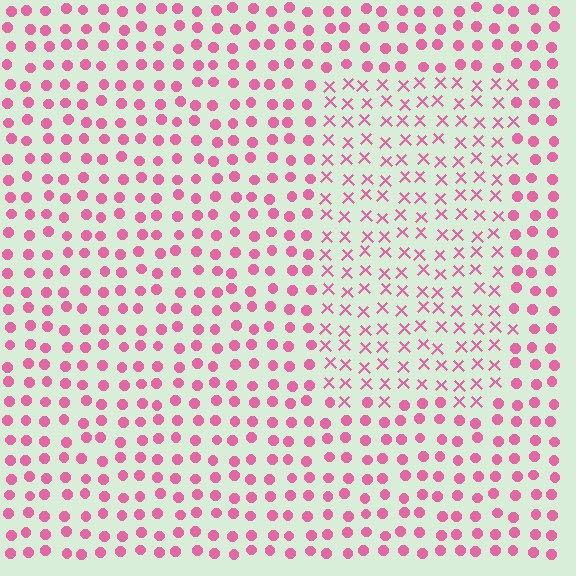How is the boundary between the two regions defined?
The boundary is defined by a change in element shape: X marks inside vs. circles outside. All elements share the same color and spacing.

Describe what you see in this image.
The image is filled with small pink elements arranged in a uniform grid. A rectangle-shaped region contains X marks, while the surrounding area contains circles. The boundary is defined purely by the change in element shape.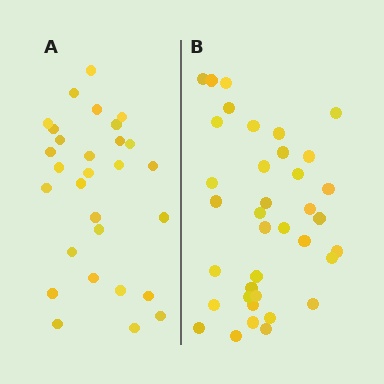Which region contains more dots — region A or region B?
Region B (the right region) has more dots.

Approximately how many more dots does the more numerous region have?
Region B has roughly 8 or so more dots than region A.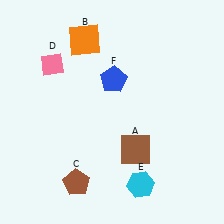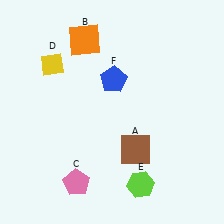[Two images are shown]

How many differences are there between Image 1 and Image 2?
There are 3 differences between the two images.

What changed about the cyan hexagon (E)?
In Image 1, E is cyan. In Image 2, it changed to lime.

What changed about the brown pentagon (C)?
In Image 1, C is brown. In Image 2, it changed to pink.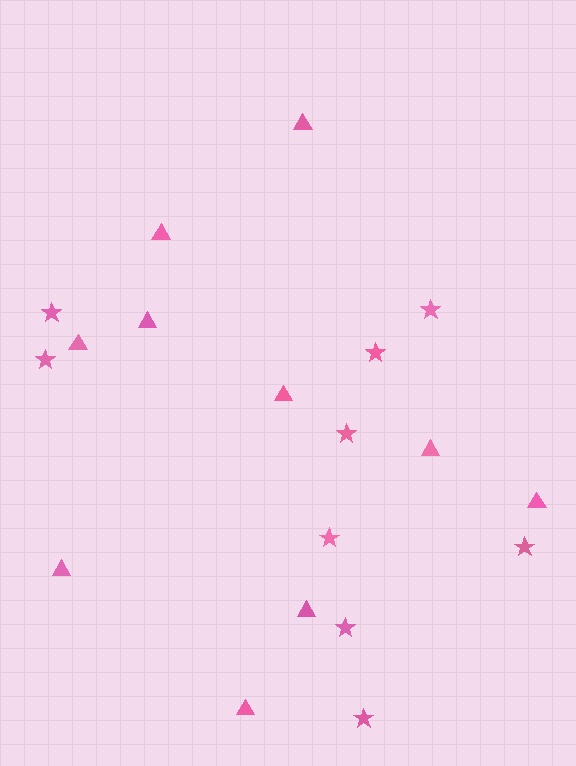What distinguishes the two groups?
There are 2 groups: one group of stars (9) and one group of triangles (10).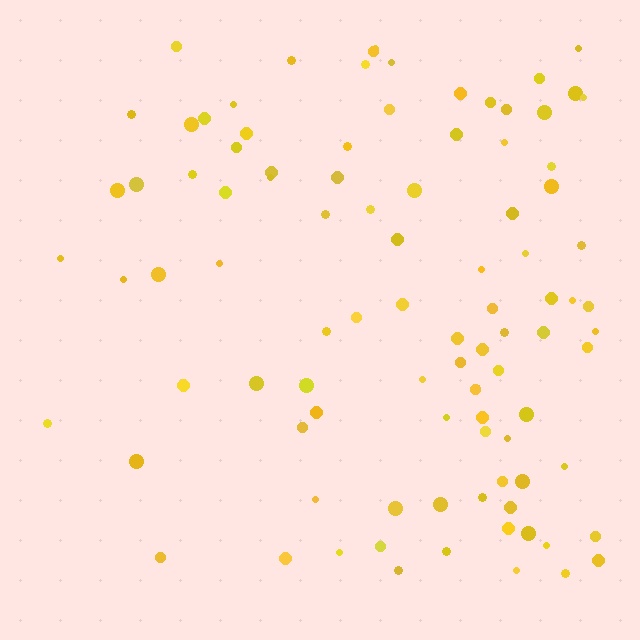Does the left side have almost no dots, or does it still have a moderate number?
Still a moderate number, just noticeably fewer than the right.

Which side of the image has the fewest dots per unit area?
The left.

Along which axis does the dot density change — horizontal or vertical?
Horizontal.